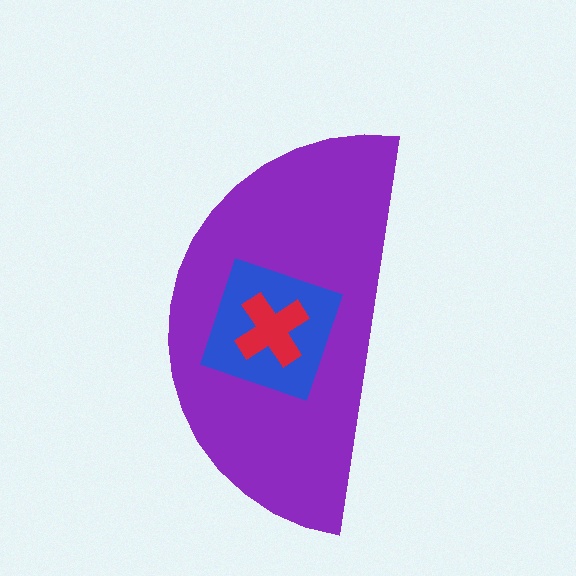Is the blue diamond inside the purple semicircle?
Yes.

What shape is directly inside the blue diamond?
The red cross.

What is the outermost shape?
The purple semicircle.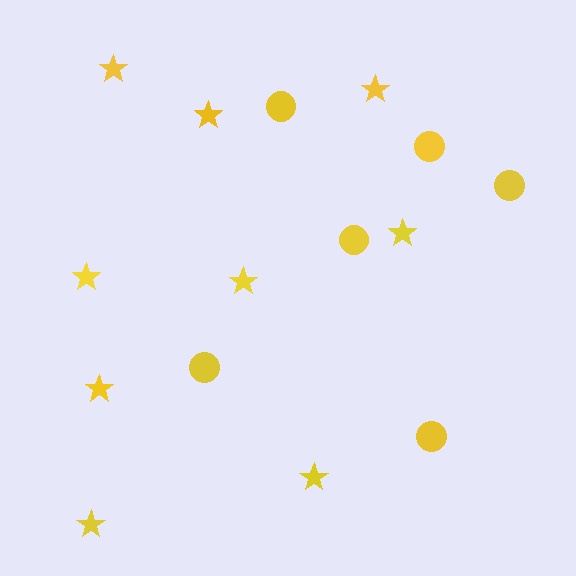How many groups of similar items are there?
There are 2 groups: one group of stars (9) and one group of circles (6).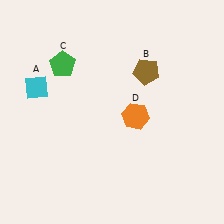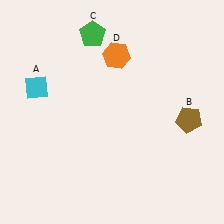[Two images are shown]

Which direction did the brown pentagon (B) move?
The brown pentagon (B) moved down.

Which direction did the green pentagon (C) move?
The green pentagon (C) moved up.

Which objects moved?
The objects that moved are: the brown pentagon (B), the green pentagon (C), the orange hexagon (D).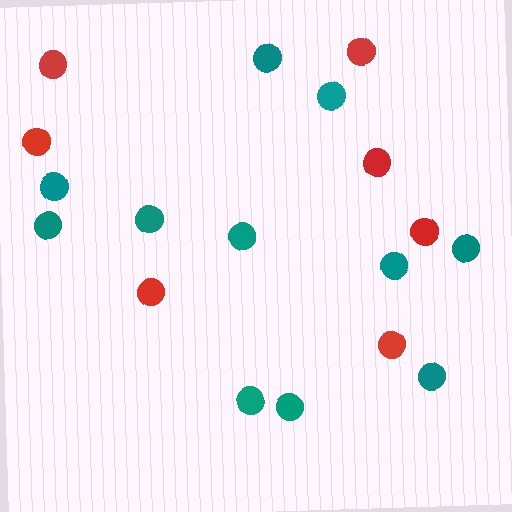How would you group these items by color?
There are 2 groups: one group of red circles (7) and one group of teal circles (11).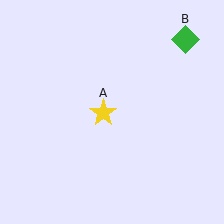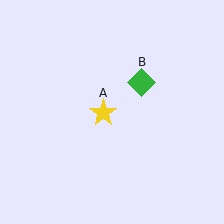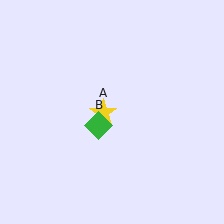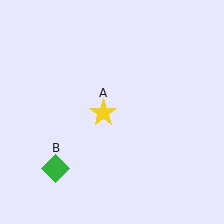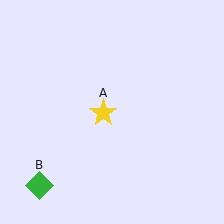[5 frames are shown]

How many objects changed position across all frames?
1 object changed position: green diamond (object B).